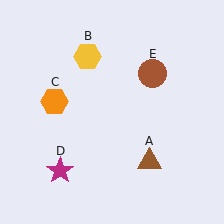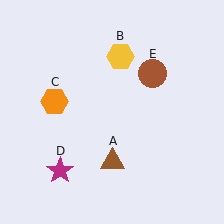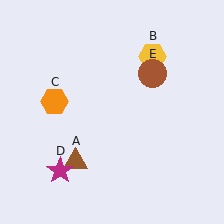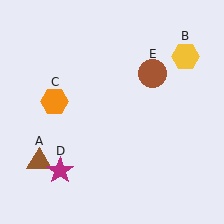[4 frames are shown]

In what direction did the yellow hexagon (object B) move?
The yellow hexagon (object B) moved right.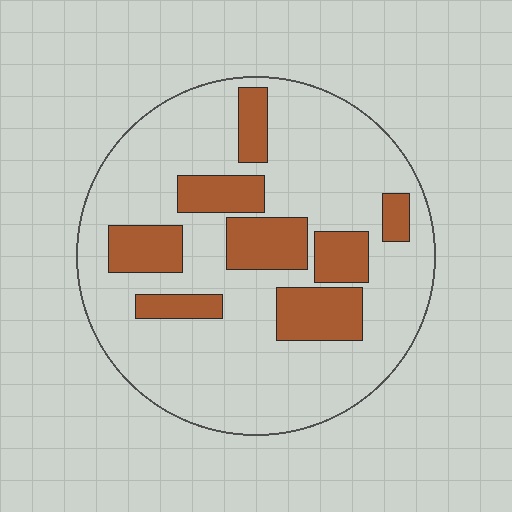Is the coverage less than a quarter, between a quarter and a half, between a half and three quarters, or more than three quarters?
Less than a quarter.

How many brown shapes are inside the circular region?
8.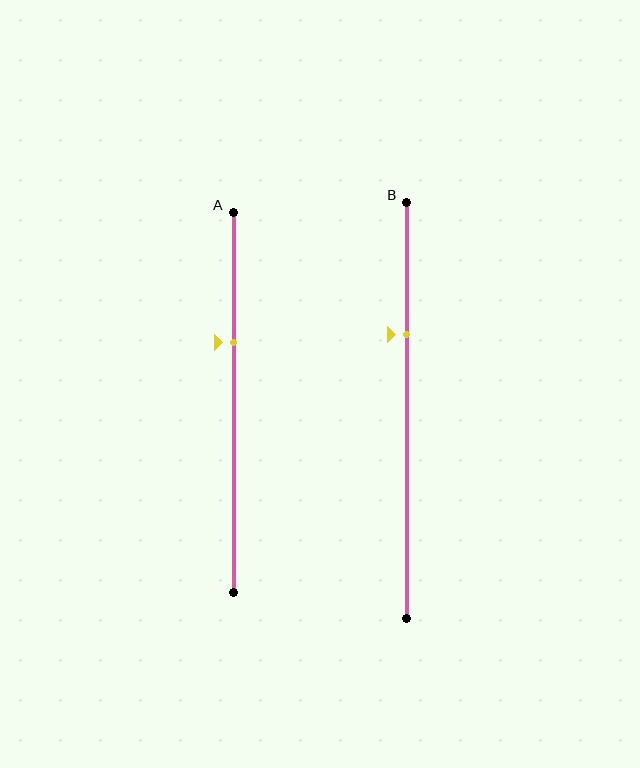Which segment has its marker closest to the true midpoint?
Segment A has its marker closest to the true midpoint.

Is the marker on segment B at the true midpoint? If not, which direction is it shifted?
No, the marker on segment B is shifted upward by about 18% of the segment length.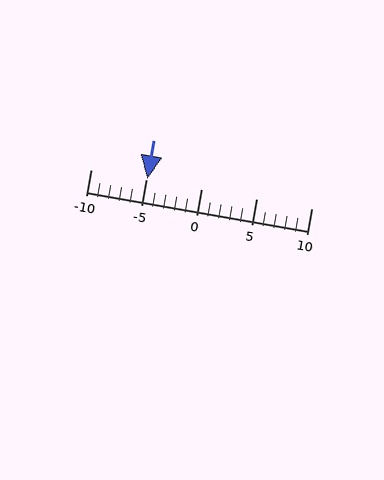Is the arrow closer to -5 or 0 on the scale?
The arrow is closer to -5.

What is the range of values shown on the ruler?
The ruler shows values from -10 to 10.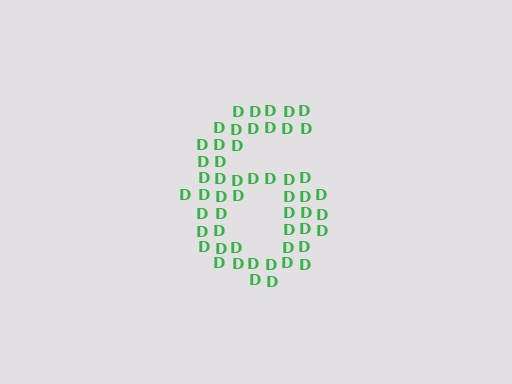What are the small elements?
The small elements are letter D's.